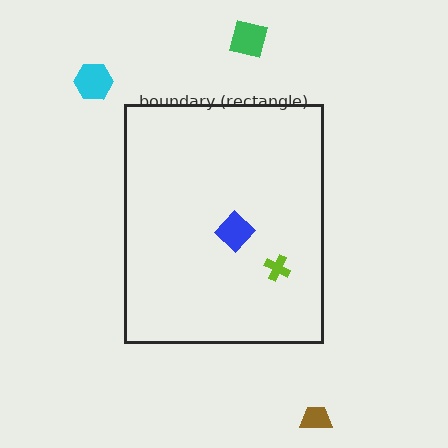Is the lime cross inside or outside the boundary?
Inside.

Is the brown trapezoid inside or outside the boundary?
Outside.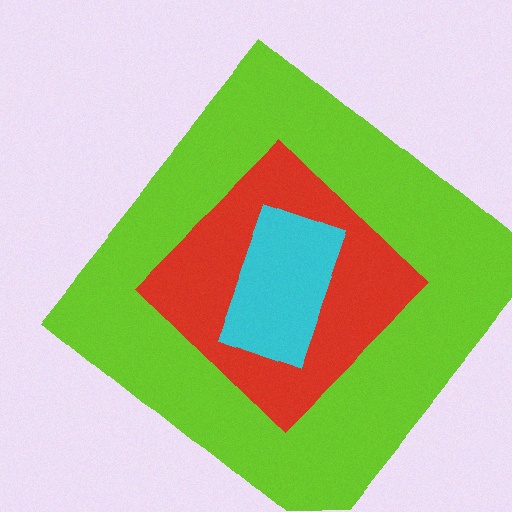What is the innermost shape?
The cyan rectangle.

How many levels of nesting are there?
3.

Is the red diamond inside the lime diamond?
Yes.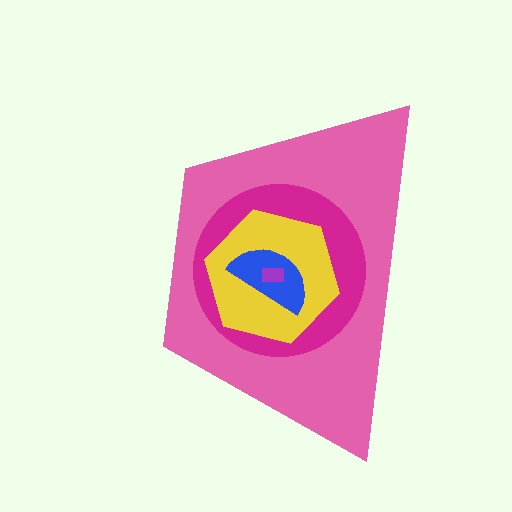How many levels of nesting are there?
5.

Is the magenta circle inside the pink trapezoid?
Yes.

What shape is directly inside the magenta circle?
The yellow hexagon.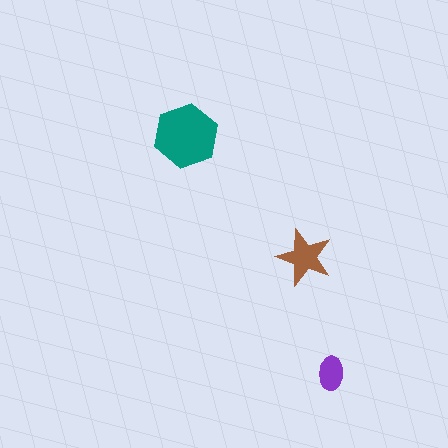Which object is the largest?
The teal hexagon.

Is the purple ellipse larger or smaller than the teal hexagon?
Smaller.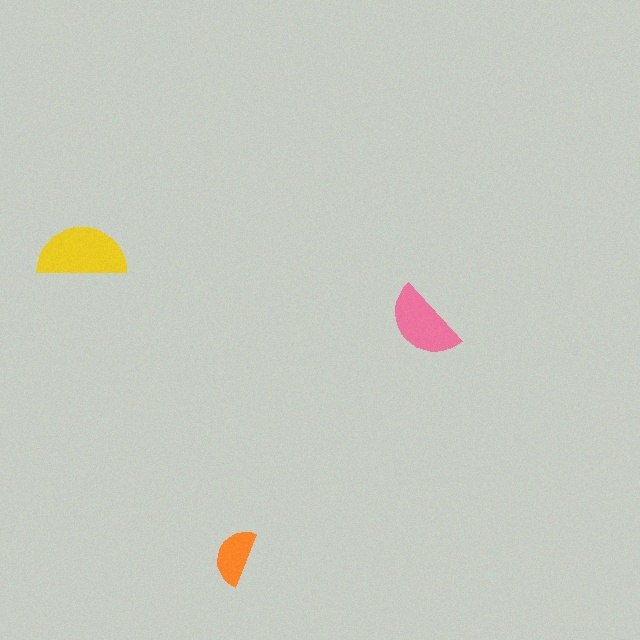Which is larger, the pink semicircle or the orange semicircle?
The pink one.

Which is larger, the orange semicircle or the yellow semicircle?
The yellow one.